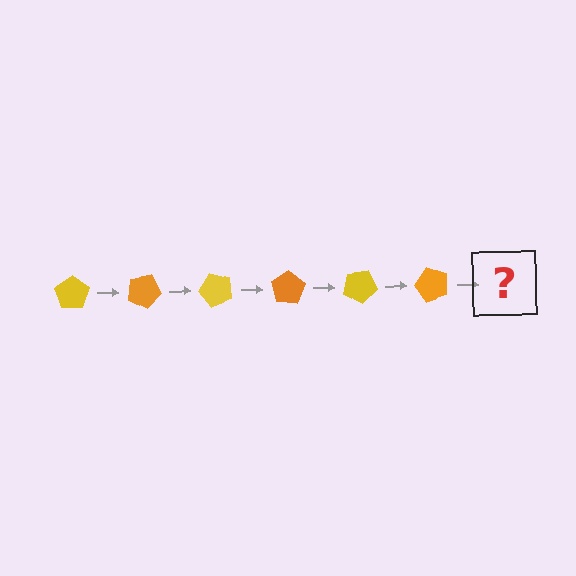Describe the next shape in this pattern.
It should be a yellow pentagon, rotated 150 degrees from the start.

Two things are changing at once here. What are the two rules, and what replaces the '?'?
The two rules are that it rotates 25 degrees each step and the color cycles through yellow and orange. The '?' should be a yellow pentagon, rotated 150 degrees from the start.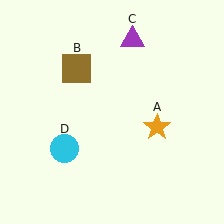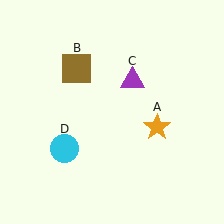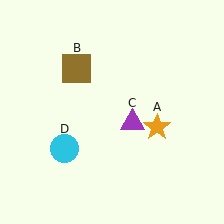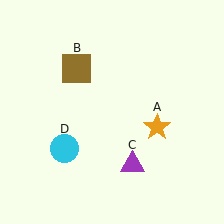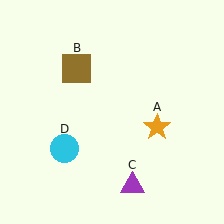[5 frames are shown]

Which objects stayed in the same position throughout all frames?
Orange star (object A) and brown square (object B) and cyan circle (object D) remained stationary.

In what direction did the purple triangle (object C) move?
The purple triangle (object C) moved down.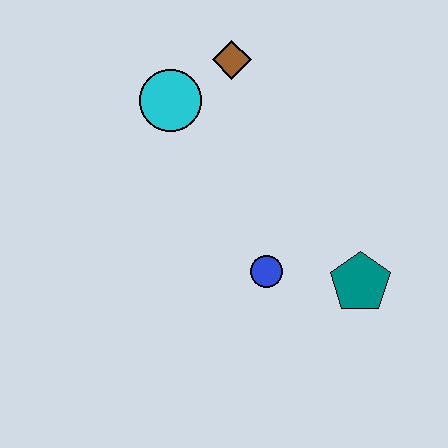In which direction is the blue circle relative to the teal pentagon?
The blue circle is to the left of the teal pentagon.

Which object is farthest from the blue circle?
The brown diamond is farthest from the blue circle.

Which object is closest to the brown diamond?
The cyan circle is closest to the brown diamond.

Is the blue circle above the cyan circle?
No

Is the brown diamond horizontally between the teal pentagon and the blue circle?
No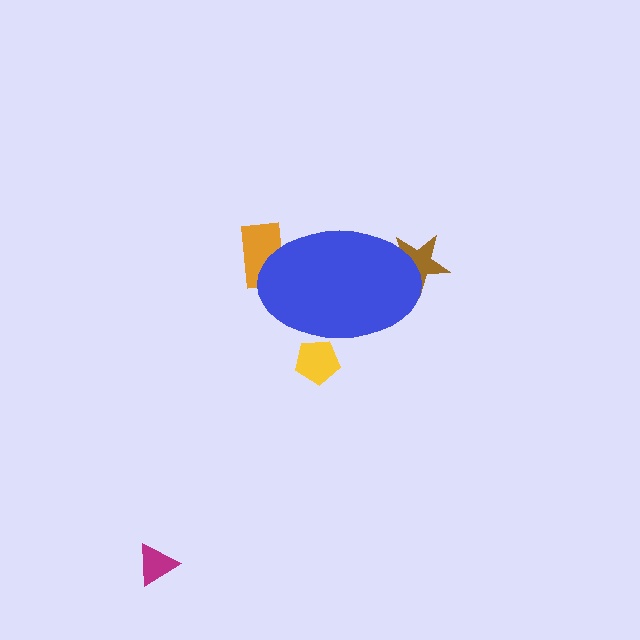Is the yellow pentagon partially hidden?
Yes, the yellow pentagon is partially hidden behind the blue ellipse.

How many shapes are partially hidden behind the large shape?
3 shapes are partially hidden.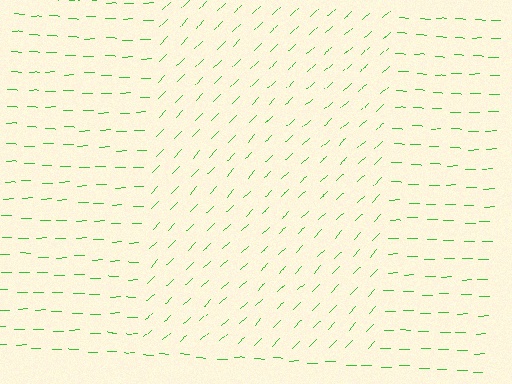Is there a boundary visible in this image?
Yes, there is a texture boundary formed by a change in line orientation.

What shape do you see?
I see a rectangle.